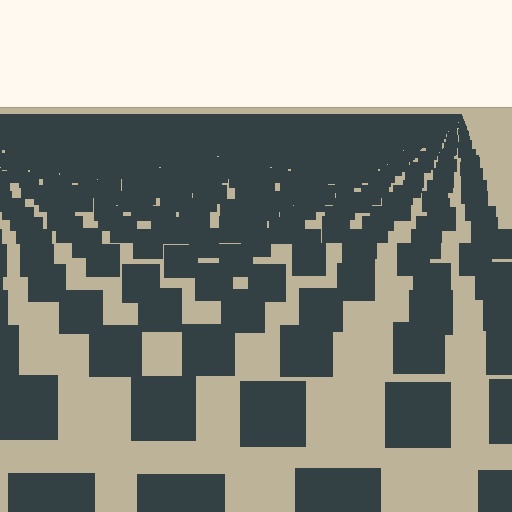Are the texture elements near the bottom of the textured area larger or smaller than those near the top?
Larger. Near the bottom, elements are closer to the viewer and appear at a bigger on-screen size.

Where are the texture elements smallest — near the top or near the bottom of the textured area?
Near the top.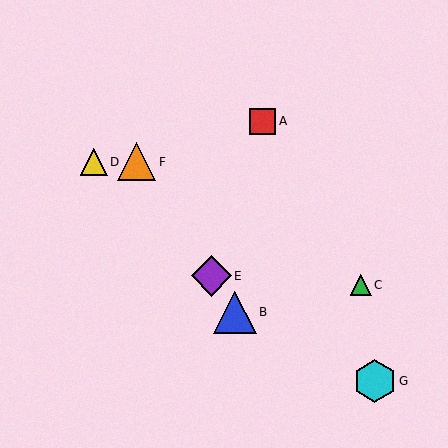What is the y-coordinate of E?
Object E is at y≈276.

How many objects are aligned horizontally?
2 objects (D, F) are aligned horizontally.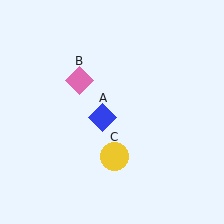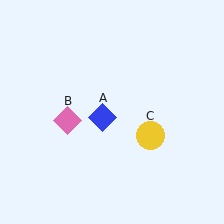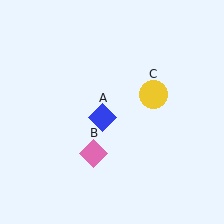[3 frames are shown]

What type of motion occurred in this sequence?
The pink diamond (object B), yellow circle (object C) rotated counterclockwise around the center of the scene.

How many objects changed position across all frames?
2 objects changed position: pink diamond (object B), yellow circle (object C).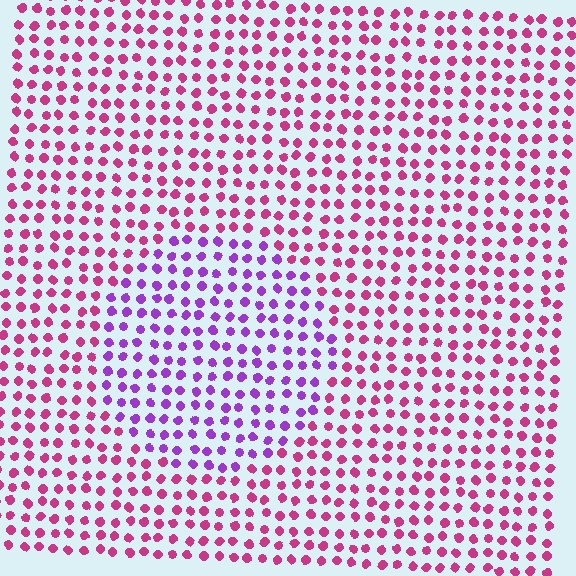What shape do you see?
I see a circle.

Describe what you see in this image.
The image is filled with small magenta elements in a uniform arrangement. A circle-shaped region is visible where the elements are tinted to a slightly different hue, forming a subtle color boundary.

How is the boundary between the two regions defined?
The boundary is defined purely by a slight shift in hue (about 45 degrees). Spacing, size, and orientation are identical on both sides.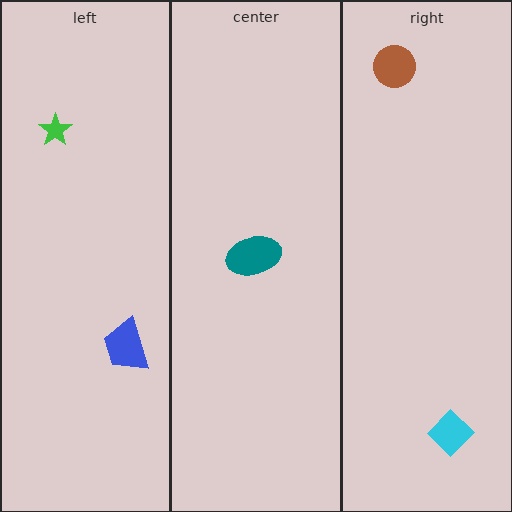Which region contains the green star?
The left region.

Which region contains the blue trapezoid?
The left region.